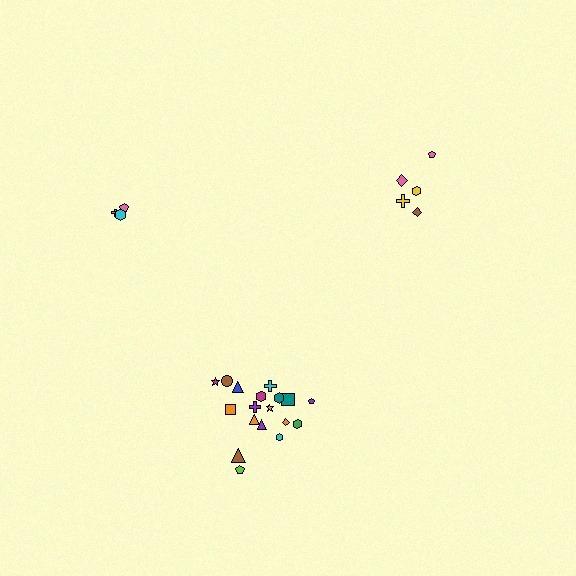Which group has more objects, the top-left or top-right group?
The top-right group.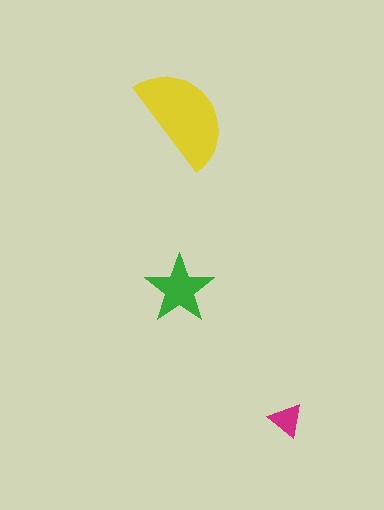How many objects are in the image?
There are 3 objects in the image.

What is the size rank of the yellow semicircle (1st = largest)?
1st.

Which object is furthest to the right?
The magenta triangle is rightmost.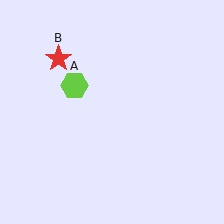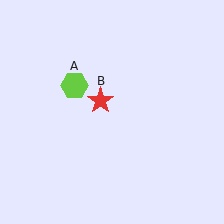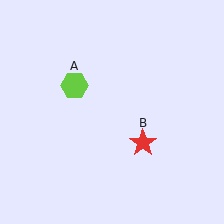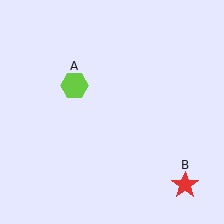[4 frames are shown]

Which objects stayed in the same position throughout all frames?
Lime hexagon (object A) remained stationary.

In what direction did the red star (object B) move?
The red star (object B) moved down and to the right.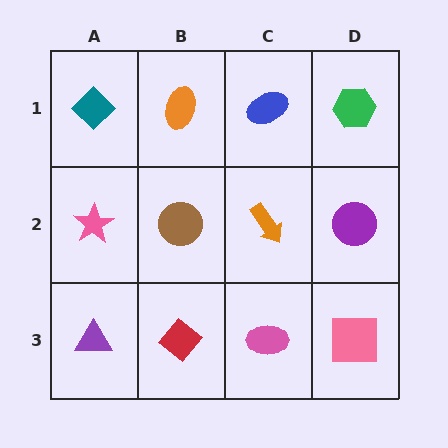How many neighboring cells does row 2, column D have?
3.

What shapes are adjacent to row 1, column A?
A pink star (row 2, column A), an orange ellipse (row 1, column B).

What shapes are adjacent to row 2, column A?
A teal diamond (row 1, column A), a purple triangle (row 3, column A), a brown circle (row 2, column B).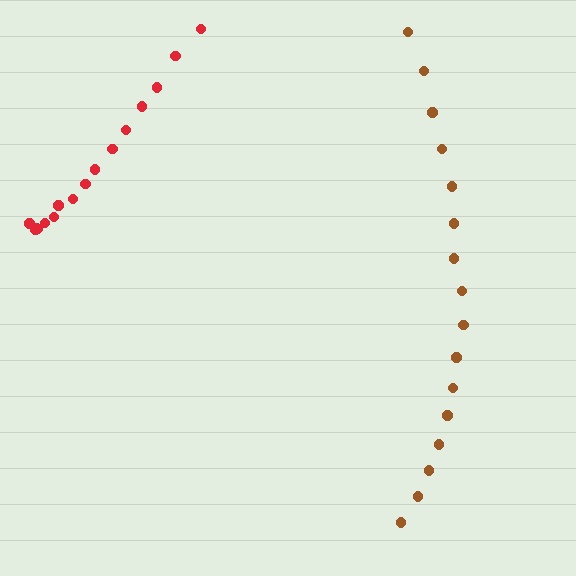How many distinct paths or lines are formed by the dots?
There are 2 distinct paths.